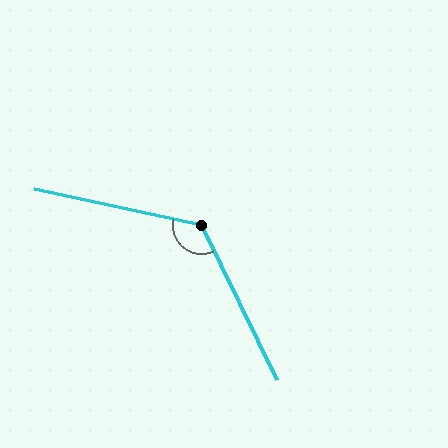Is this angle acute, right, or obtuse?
It is obtuse.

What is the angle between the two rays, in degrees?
Approximately 128 degrees.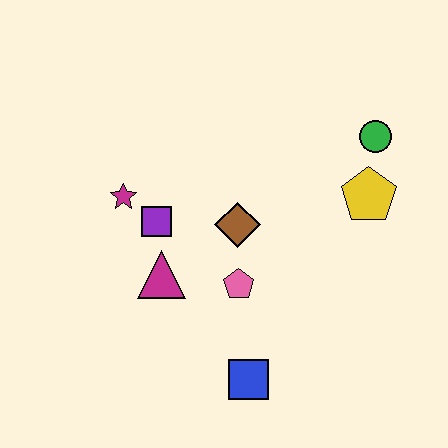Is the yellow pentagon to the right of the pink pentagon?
Yes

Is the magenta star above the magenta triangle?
Yes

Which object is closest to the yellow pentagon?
The green circle is closest to the yellow pentagon.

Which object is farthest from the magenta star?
The green circle is farthest from the magenta star.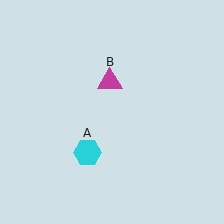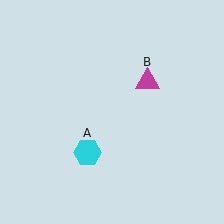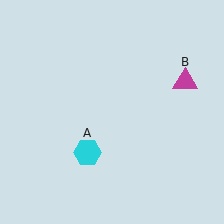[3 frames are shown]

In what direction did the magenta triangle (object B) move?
The magenta triangle (object B) moved right.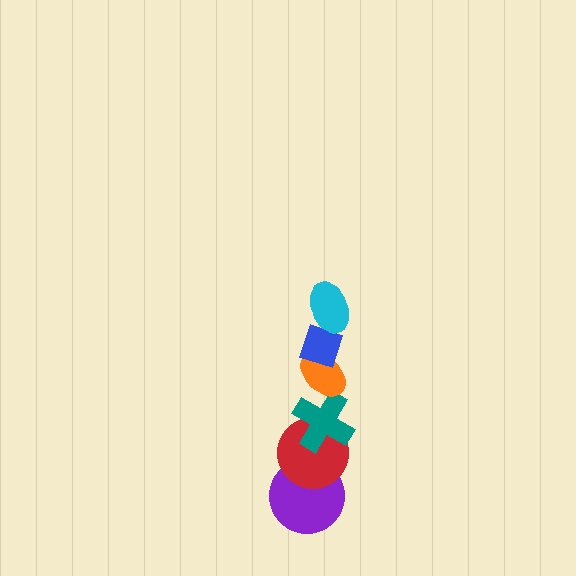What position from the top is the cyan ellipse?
The cyan ellipse is 1st from the top.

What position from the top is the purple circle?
The purple circle is 6th from the top.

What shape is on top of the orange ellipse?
The blue diamond is on top of the orange ellipse.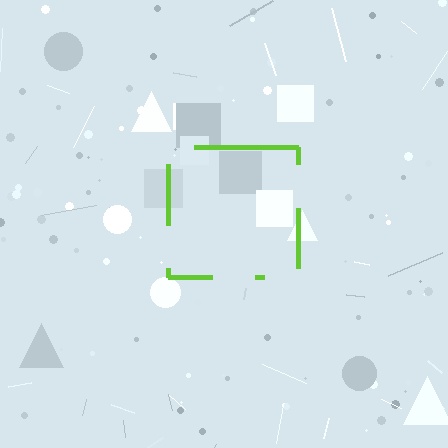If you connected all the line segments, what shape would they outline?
They would outline a square.